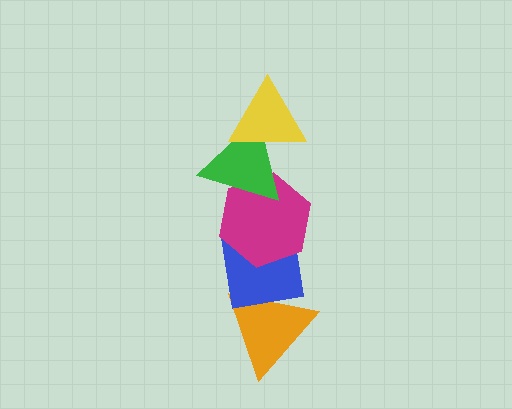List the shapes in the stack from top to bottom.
From top to bottom: the yellow triangle, the green triangle, the magenta hexagon, the blue square, the orange triangle.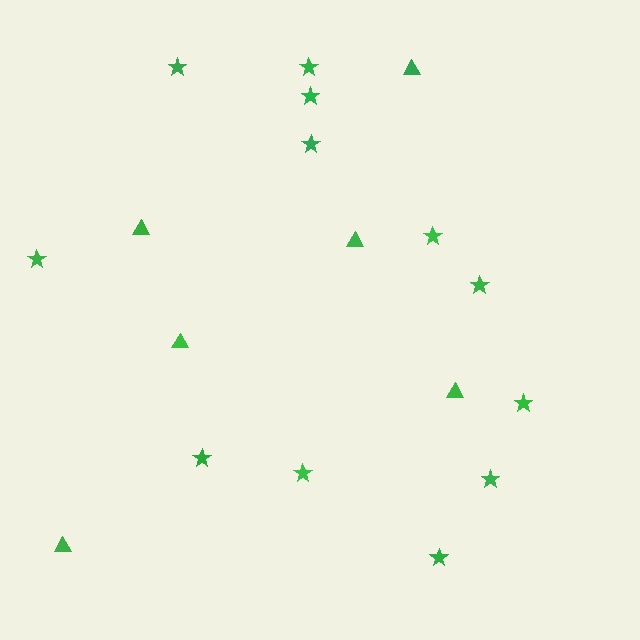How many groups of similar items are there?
There are 2 groups: one group of triangles (6) and one group of stars (12).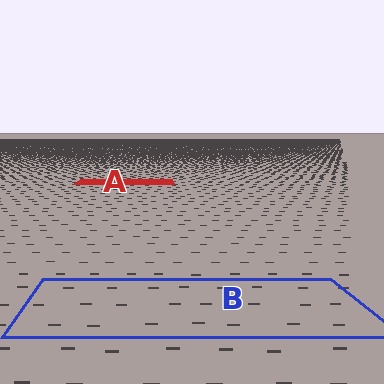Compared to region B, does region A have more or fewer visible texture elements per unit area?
Region A has more texture elements per unit area — they are packed more densely because it is farther away.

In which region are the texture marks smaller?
The texture marks are smaller in region A, because it is farther away.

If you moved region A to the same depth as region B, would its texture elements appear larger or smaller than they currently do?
They would appear larger. At a closer depth, the same texture elements are projected at a bigger on-screen size.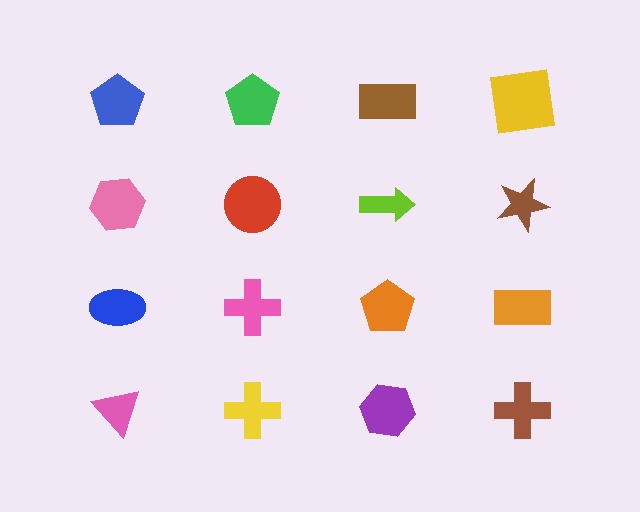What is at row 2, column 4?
A brown star.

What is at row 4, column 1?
A pink triangle.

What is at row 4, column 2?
A yellow cross.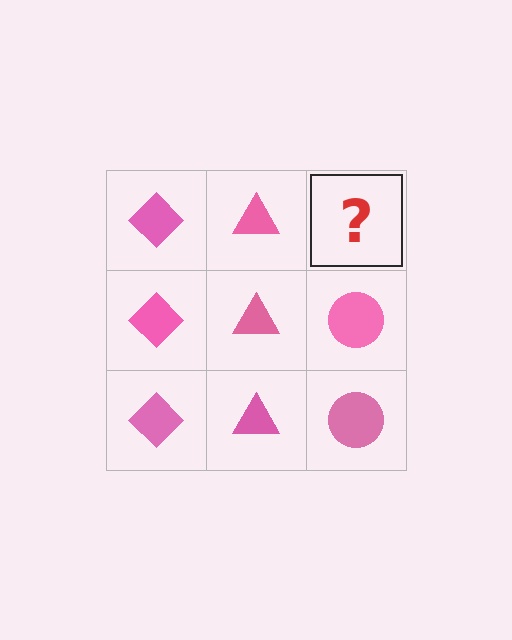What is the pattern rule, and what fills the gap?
The rule is that each column has a consistent shape. The gap should be filled with a pink circle.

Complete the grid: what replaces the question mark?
The question mark should be replaced with a pink circle.